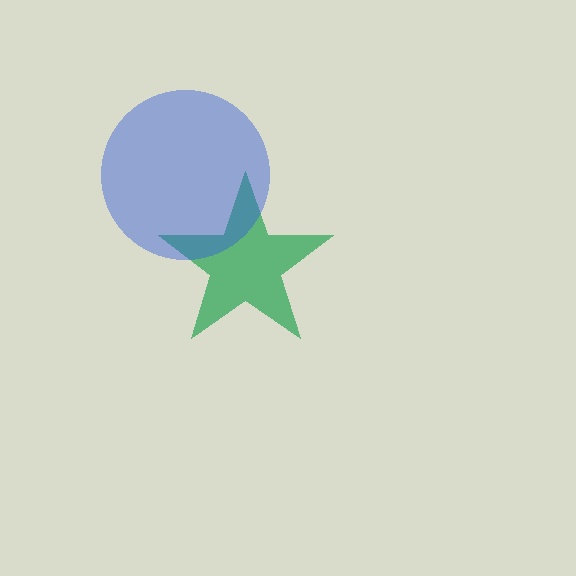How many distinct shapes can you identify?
There are 2 distinct shapes: a green star, a blue circle.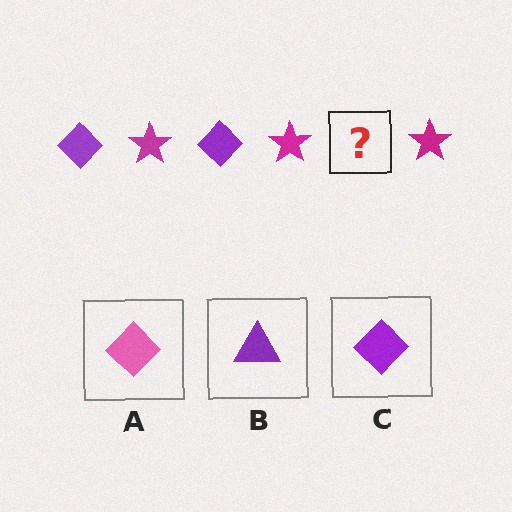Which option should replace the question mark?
Option C.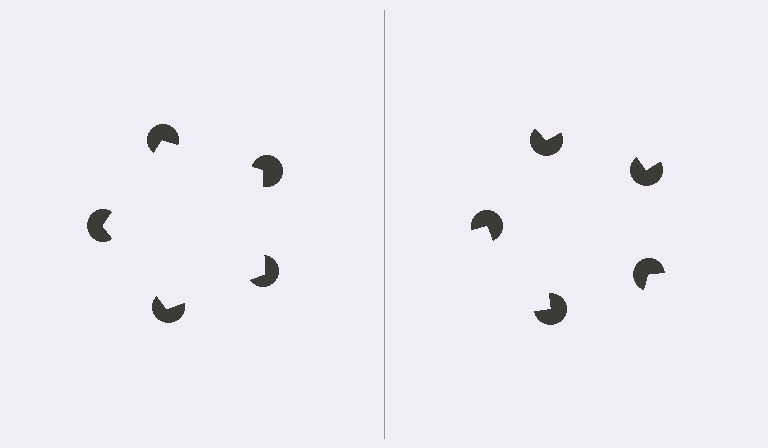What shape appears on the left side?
An illusory pentagon.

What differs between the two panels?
The pac-man discs are positioned identically on both sides; only the wedge orientations differ. On the left they align to a pentagon; on the right they are misaligned.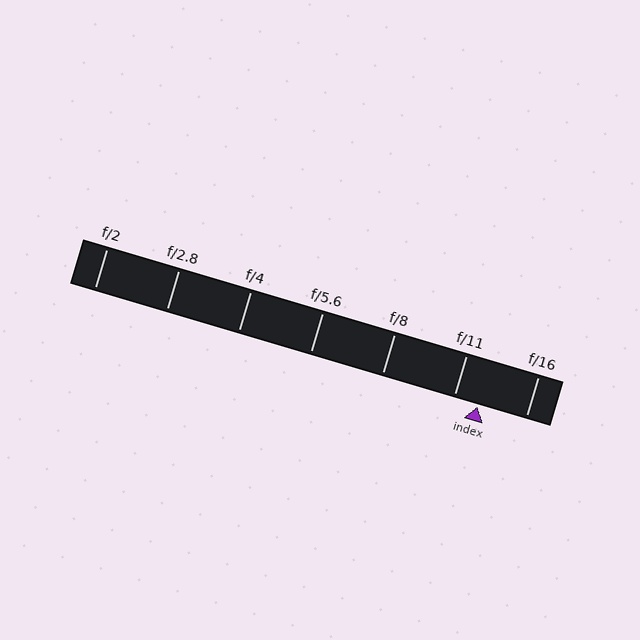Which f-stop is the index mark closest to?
The index mark is closest to f/11.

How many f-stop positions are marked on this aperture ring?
There are 7 f-stop positions marked.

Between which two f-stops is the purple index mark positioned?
The index mark is between f/11 and f/16.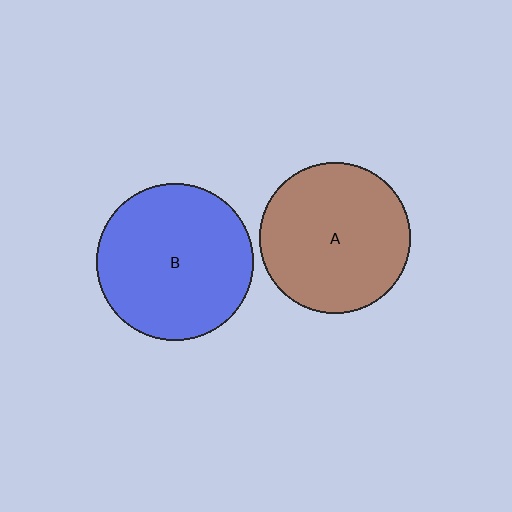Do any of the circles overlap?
No, none of the circles overlap.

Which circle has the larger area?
Circle B (blue).